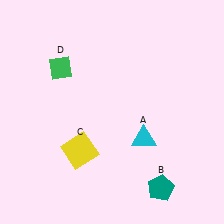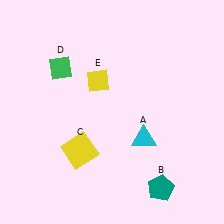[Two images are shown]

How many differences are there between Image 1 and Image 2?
There is 1 difference between the two images.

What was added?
A yellow diamond (E) was added in Image 2.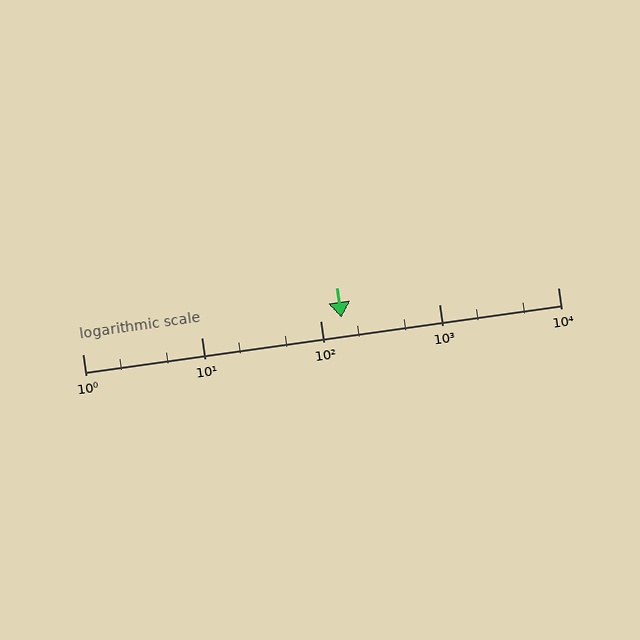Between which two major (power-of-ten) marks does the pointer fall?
The pointer is between 100 and 1000.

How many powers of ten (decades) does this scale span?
The scale spans 4 decades, from 1 to 10000.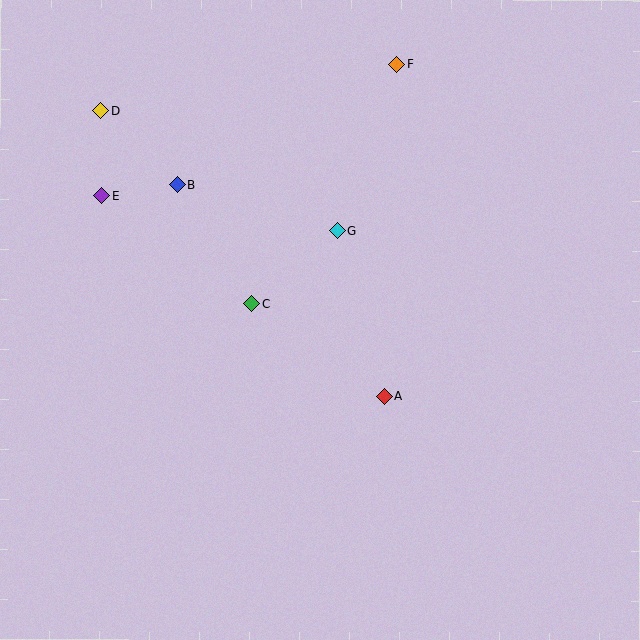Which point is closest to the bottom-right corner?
Point A is closest to the bottom-right corner.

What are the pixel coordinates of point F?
Point F is at (396, 64).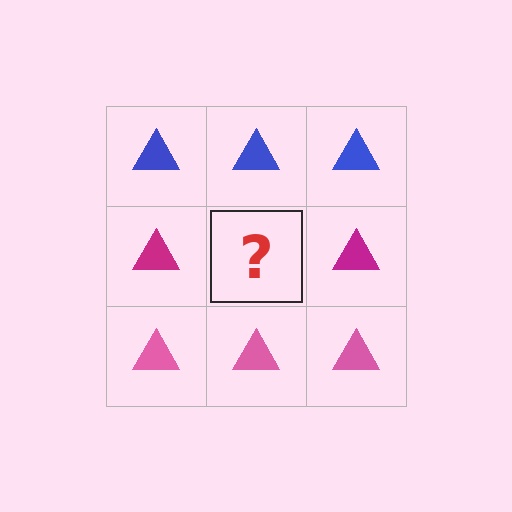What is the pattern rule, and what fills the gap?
The rule is that each row has a consistent color. The gap should be filled with a magenta triangle.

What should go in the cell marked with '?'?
The missing cell should contain a magenta triangle.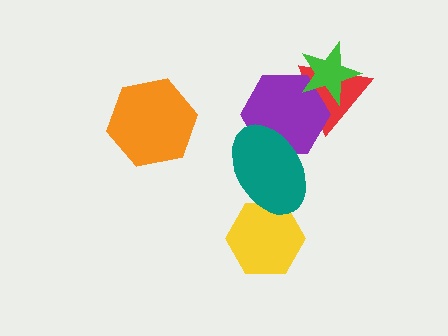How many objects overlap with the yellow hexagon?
1 object overlaps with the yellow hexagon.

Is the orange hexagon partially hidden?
No, no other shape covers it.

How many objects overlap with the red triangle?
2 objects overlap with the red triangle.